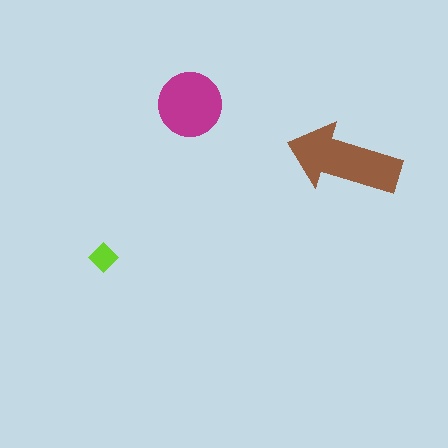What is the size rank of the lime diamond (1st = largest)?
3rd.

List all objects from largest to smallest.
The brown arrow, the magenta circle, the lime diamond.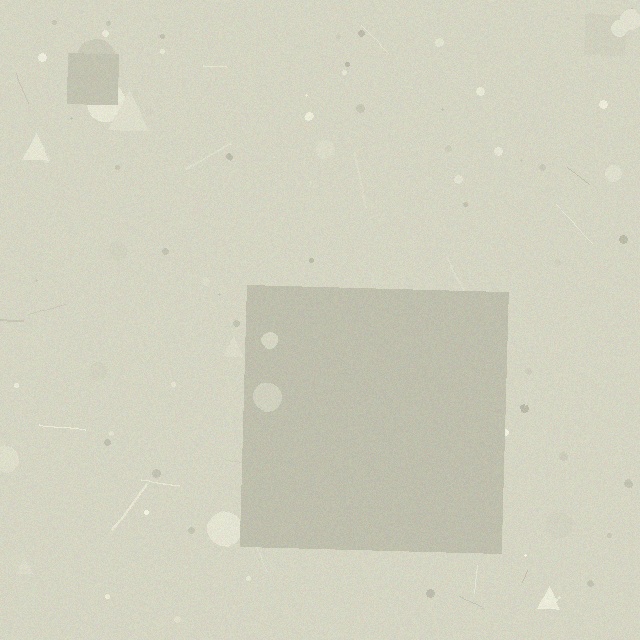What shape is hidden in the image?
A square is hidden in the image.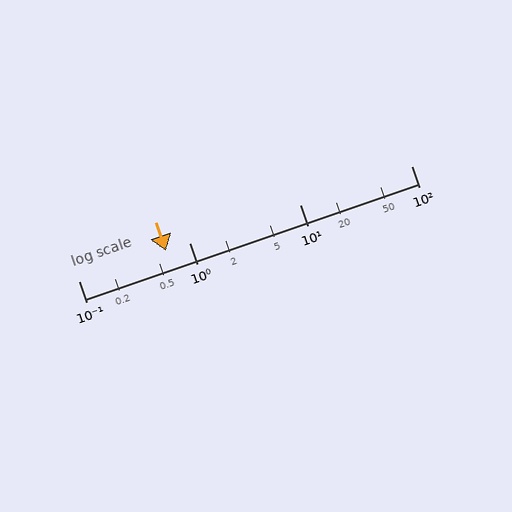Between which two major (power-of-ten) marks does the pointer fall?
The pointer is between 0.1 and 1.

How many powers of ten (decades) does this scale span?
The scale spans 3 decades, from 0.1 to 100.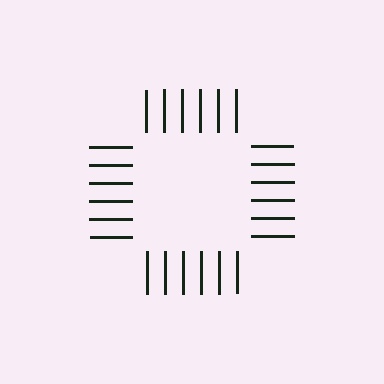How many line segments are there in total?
24 — 6 along each of the 4 edges.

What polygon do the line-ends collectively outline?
An illusory square — the line segments terminate on its edges but no continuous stroke is drawn.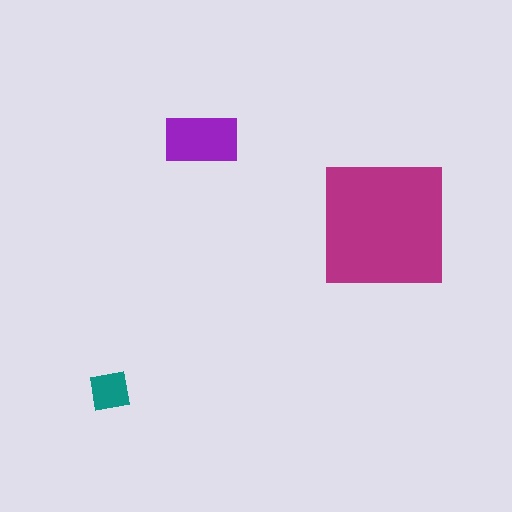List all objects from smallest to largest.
The teal square, the purple rectangle, the magenta square.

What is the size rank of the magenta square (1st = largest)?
1st.